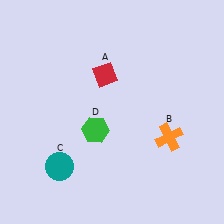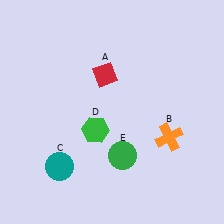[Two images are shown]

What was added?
A green circle (E) was added in Image 2.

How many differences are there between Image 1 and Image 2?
There is 1 difference between the two images.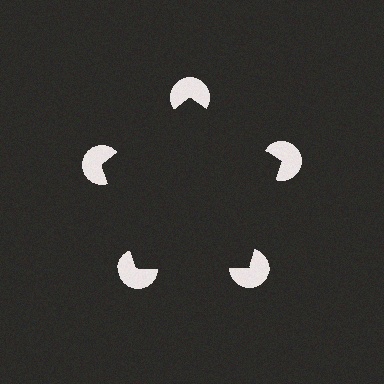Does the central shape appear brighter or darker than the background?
It typically appears slightly darker than the background, even though no actual brightness change is drawn.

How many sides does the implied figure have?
5 sides.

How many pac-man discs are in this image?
There are 5 — one at each vertex of the illusory pentagon.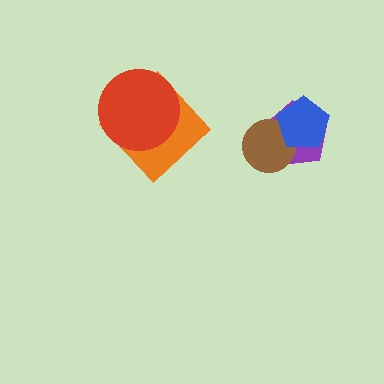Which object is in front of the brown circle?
The blue pentagon is in front of the brown circle.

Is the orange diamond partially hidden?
Yes, it is partially covered by another shape.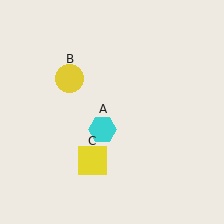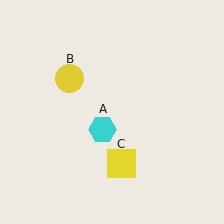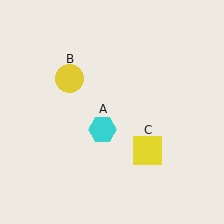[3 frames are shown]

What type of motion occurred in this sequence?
The yellow square (object C) rotated counterclockwise around the center of the scene.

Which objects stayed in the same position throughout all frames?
Cyan hexagon (object A) and yellow circle (object B) remained stationary.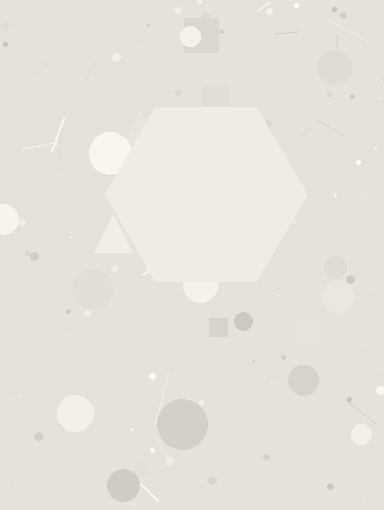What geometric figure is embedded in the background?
A hexagon is embedded in the background.